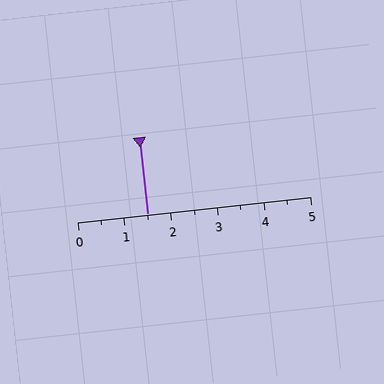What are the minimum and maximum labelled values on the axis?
The axis runs from 0 to 5.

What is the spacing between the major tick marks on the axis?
The major ticks are spaced 1 apart.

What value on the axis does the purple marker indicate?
The marker indicates approximately 1.5.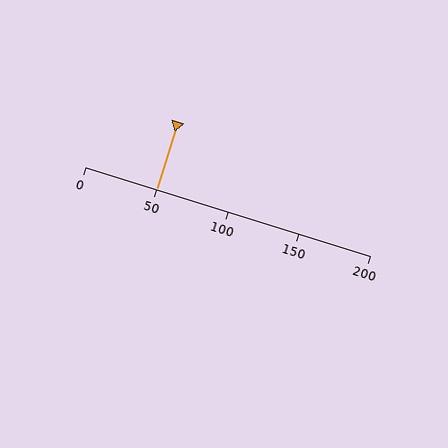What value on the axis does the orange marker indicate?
The marker indicates approximately 50.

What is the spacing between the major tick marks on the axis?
The major ticks are spaced 50 apart.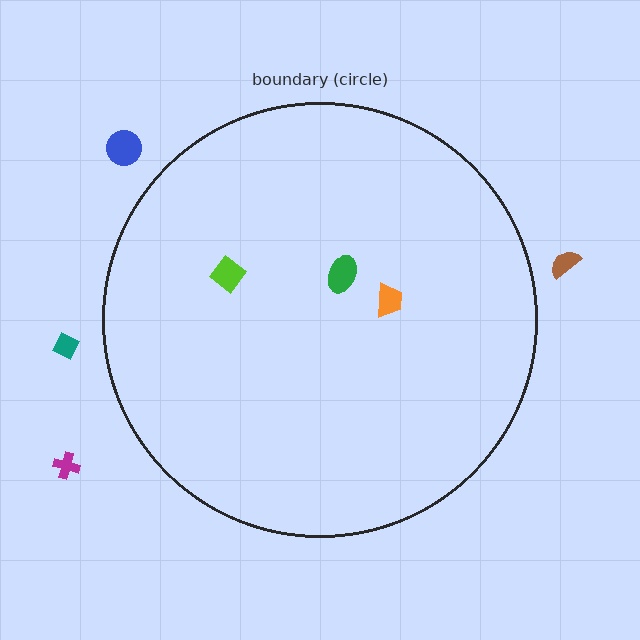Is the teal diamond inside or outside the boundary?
Outside.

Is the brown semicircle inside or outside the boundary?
Outside.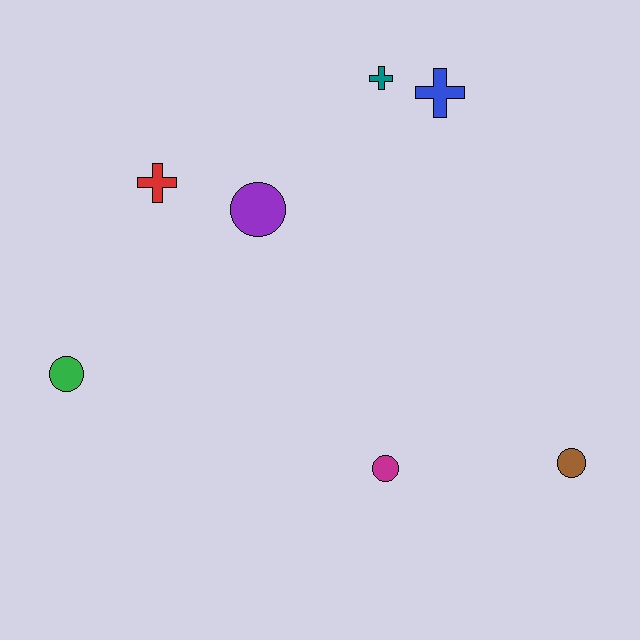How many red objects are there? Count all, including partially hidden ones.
There is 1 red object.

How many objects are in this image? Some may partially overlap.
There are 7 objects.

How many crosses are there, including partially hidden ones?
There are 3 crosses.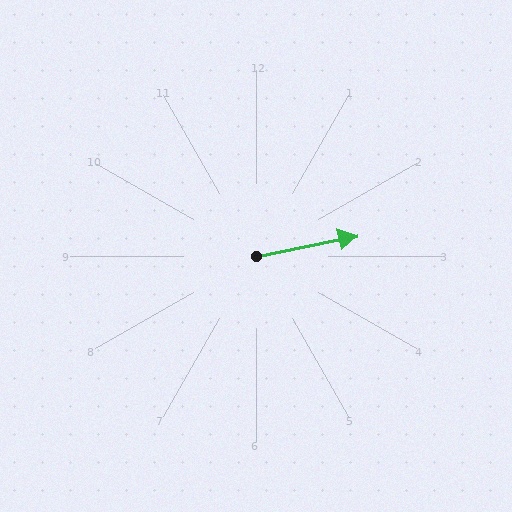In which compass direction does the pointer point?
East.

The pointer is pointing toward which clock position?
Roughly 3 o'clock.